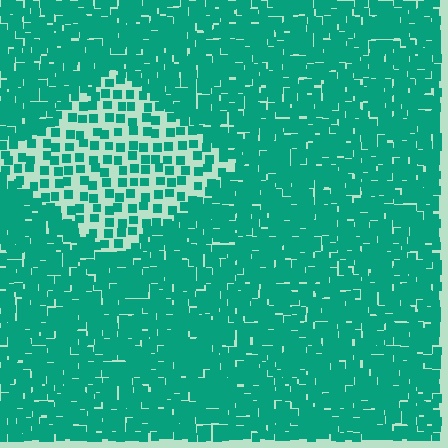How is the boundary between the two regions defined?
The boundary is defined by a change in element density (approximately 2.6x ratio). All elements are the same color, size, and shape.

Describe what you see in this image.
The image contains small teal elements arranged at two different densities. A diamond-shaped region is visible where the elements are less densely packed than the surrounding area.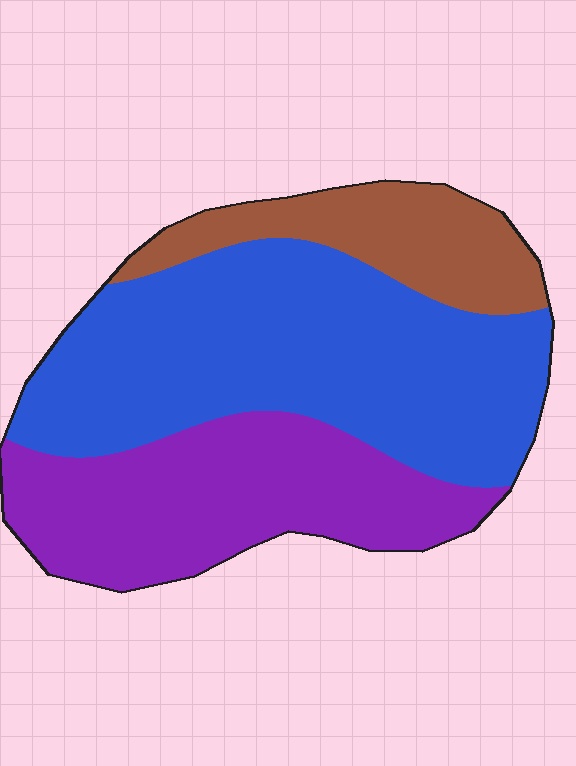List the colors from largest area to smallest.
From largest to smallest: blue, purple, brown.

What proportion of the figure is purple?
Purple covers about 35% of the figure.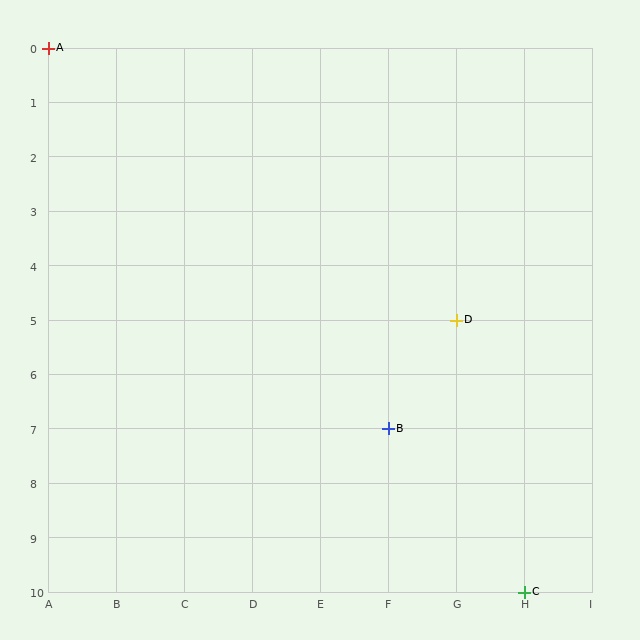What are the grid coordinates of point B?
Point B is at grid coordinates (F, 7).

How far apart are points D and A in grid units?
Points D and A are 6 columns and 5 rows apart (about 7.8 grid units diagonally).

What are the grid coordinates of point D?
Point D is at grid coordinates (G, 5).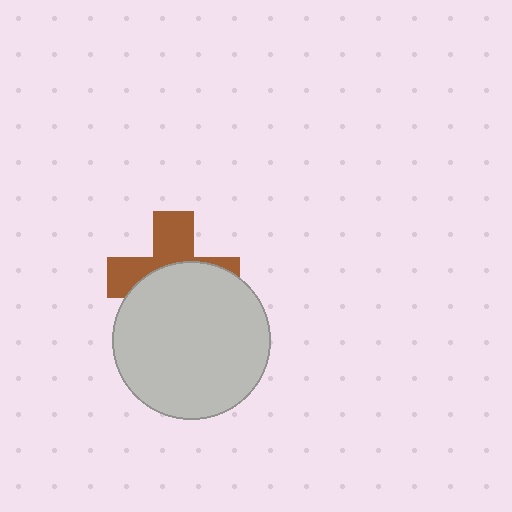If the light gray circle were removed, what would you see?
You would see the complete brown cross.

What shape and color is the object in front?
The object in front is a light gray circle.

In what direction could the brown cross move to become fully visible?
The brown cross could move up. That would shift it out from behind the light gray circle entirely.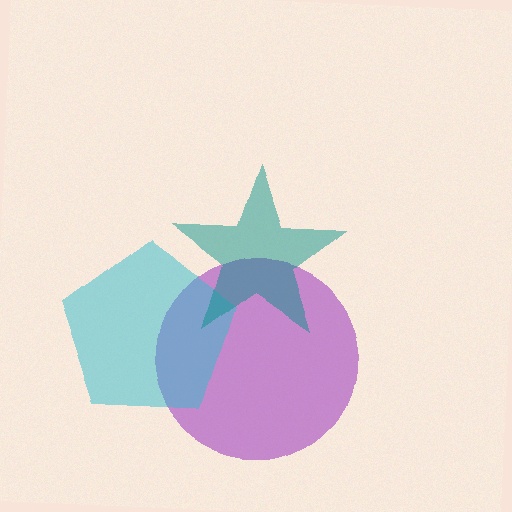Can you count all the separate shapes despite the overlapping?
Yes, there are 3 separate shapes.